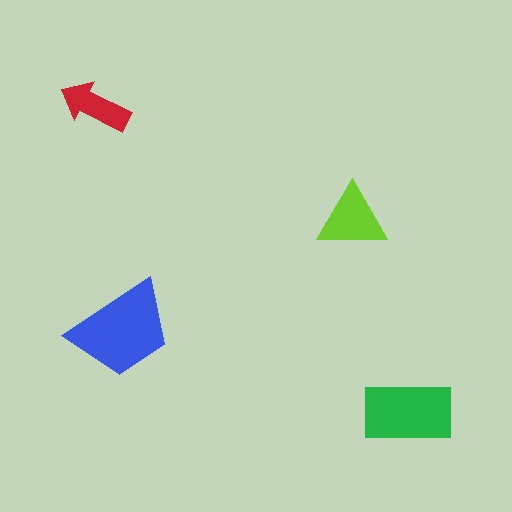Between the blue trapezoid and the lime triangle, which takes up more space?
The blue trapezoid.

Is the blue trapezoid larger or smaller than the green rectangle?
Larger.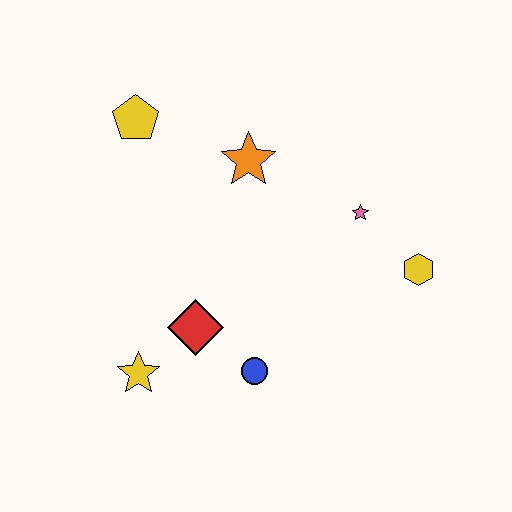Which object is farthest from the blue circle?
The yellow pentagon is farthest from the blue circle.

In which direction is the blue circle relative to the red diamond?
The blue circle is to the right of the red diamond.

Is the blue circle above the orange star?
No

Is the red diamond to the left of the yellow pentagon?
No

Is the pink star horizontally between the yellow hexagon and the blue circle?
Yes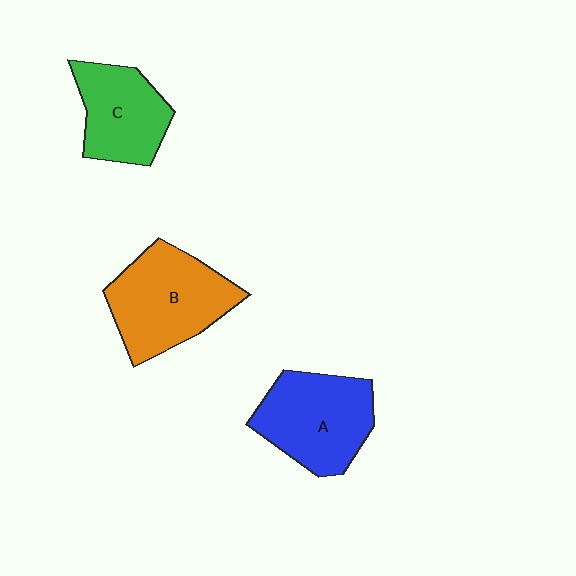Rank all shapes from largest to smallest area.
From largest to smallest: B (orange), A (blue), C (green).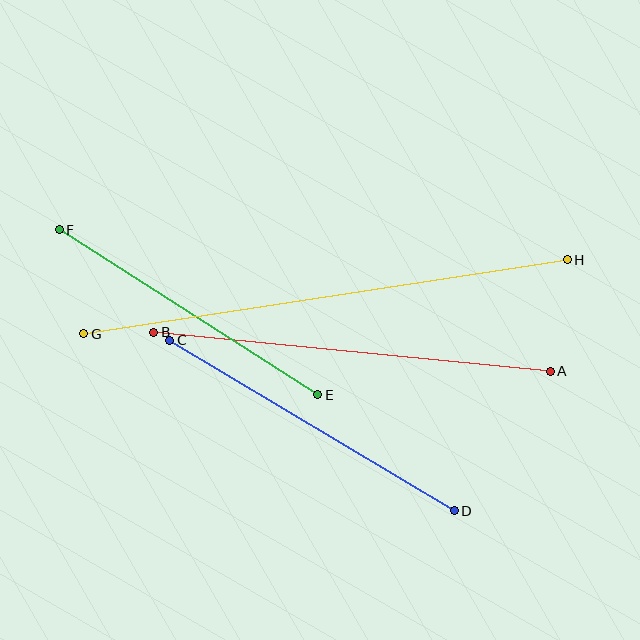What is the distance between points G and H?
The distance is approximately 489 pixels.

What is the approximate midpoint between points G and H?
The midpoint is at approximately (326, 297) pixels.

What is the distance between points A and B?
The distance is approximately 398 pixels.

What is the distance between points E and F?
The distance is approximately 307 pixels.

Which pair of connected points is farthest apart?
Points G and H are farthest apart.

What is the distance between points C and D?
The distance is approximately 332 pixels.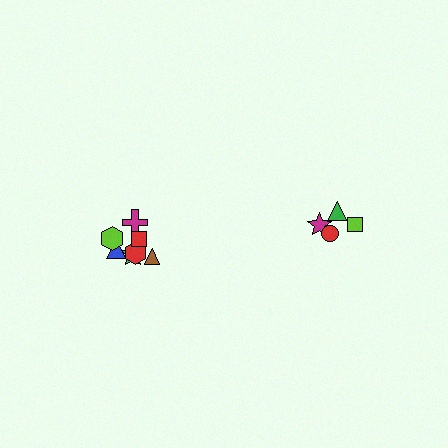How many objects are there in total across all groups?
There are 11 objects.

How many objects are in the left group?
There are 7 objects.